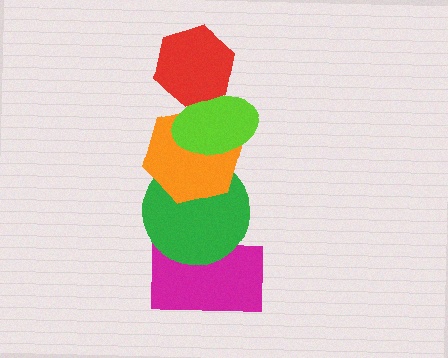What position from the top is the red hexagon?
The red hexagon is 1st from the top.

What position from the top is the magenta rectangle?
The magenta rectangle is 5th from the top.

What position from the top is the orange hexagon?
The orange hexagon is 3rd from the top.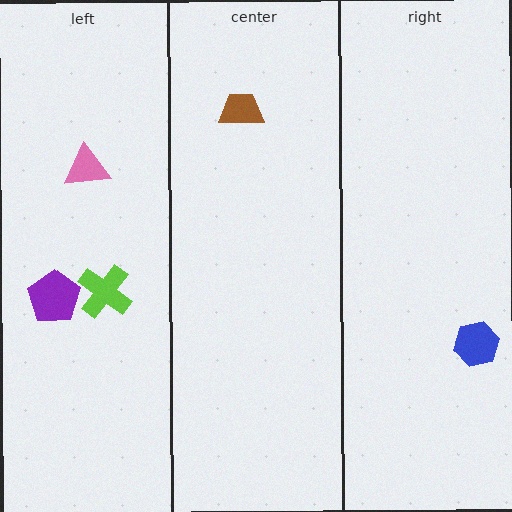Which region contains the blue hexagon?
The right region.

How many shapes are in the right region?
1.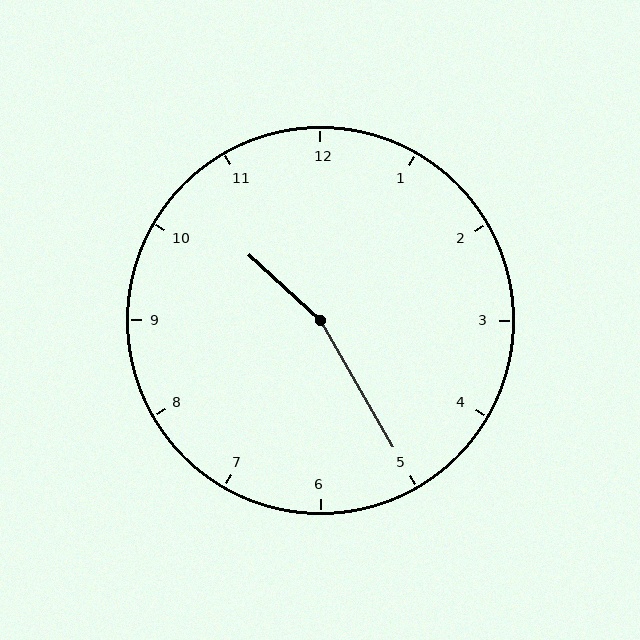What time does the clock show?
10:25.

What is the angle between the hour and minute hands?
Approximately 162 degrees.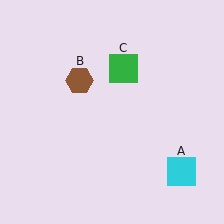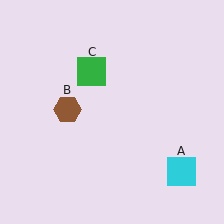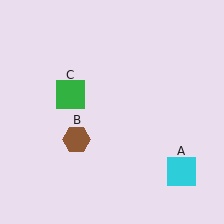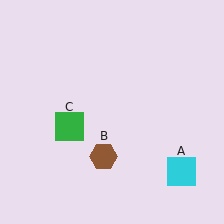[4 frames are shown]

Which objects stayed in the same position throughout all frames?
Cyan square (object A) remained stationary.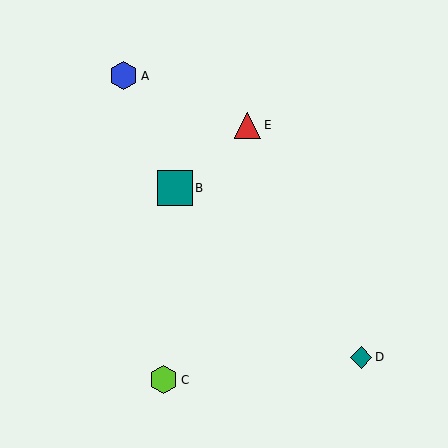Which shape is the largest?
The teal square (labeled B) is the largest.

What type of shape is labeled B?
Shape B is a teal square.